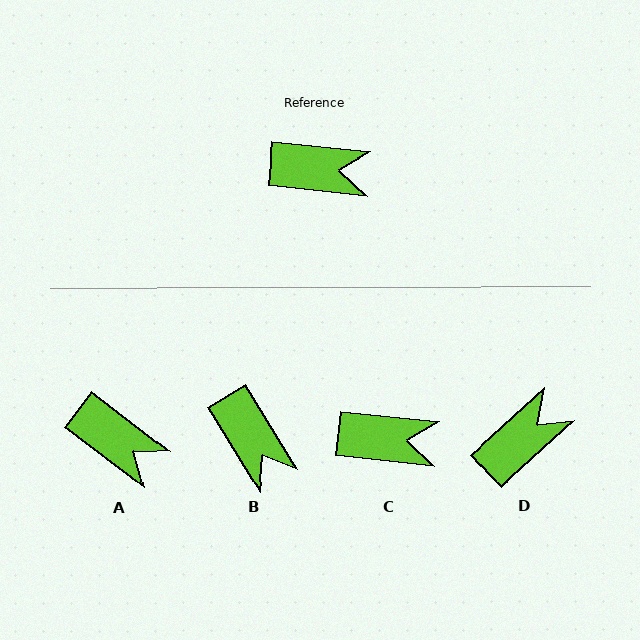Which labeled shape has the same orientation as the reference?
C.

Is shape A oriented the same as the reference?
No, it is off by about 32 degrees.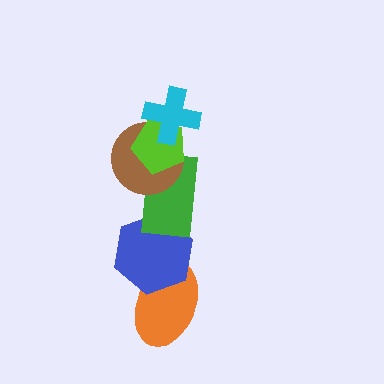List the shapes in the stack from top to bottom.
From top to bottom: the cyan cross, the lime pentagon, the brown circle, the green rectangle, the blue hexagon, the orange ellipse.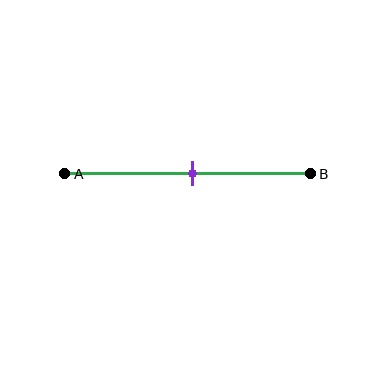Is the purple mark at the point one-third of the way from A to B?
No, the mark is at about 50% from A, not at the 33% one-third point.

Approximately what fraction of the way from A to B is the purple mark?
The purple mark is approximately 50% of the way from A to B.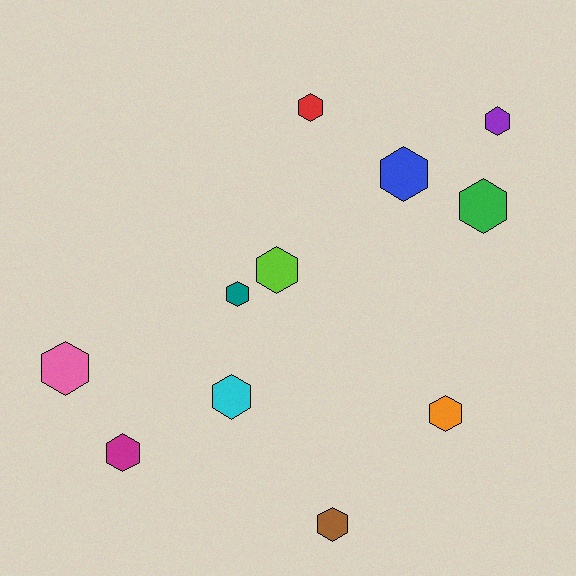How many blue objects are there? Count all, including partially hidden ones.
There is 1 blue object.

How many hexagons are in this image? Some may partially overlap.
There are 11 hexagons.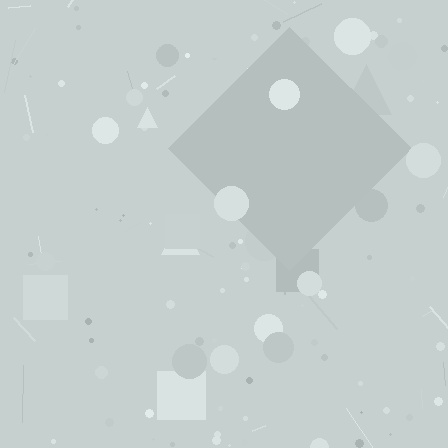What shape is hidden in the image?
A diamond is hidden in the image.